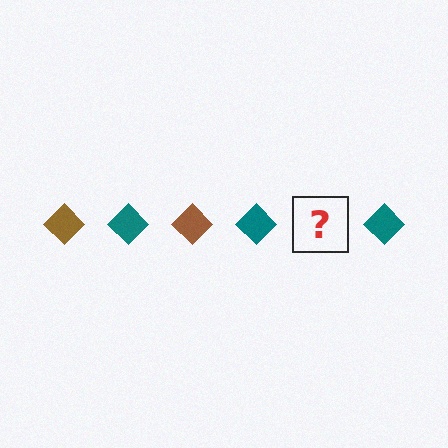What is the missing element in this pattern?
The missing element is a brown diamond.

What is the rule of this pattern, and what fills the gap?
The rule is that the pattern cycles through brown, teal diamonds. The gap should be filled with a brown diamond.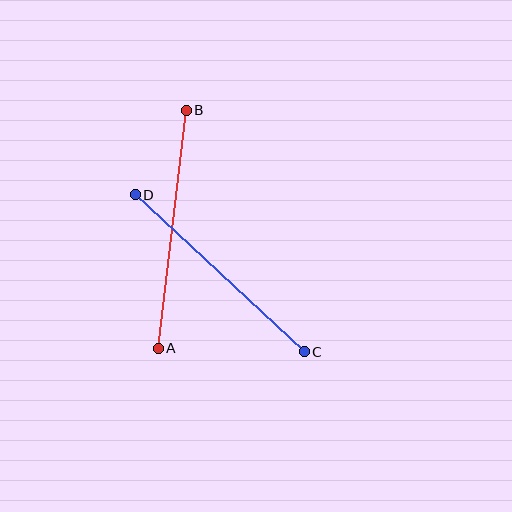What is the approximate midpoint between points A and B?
The midpoint is at approximately (172, 229) pixels.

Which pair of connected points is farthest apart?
Points A and B are farthest apart.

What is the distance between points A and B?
The distance is approximately 239 pixels.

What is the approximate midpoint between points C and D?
The midpoint is at approximately (220, 273) pixels.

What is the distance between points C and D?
The distance is approximately 231 pixels.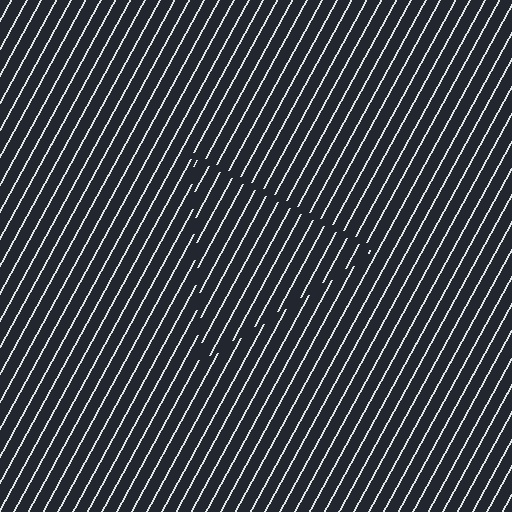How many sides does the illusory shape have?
3 sides — the line-ends trace a triangle.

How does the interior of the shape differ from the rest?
The interior of the shape contains the same grating, shifted by half a period — the contour is defined by the phase discontinuity where line-ends from the inner and outer gratings abut.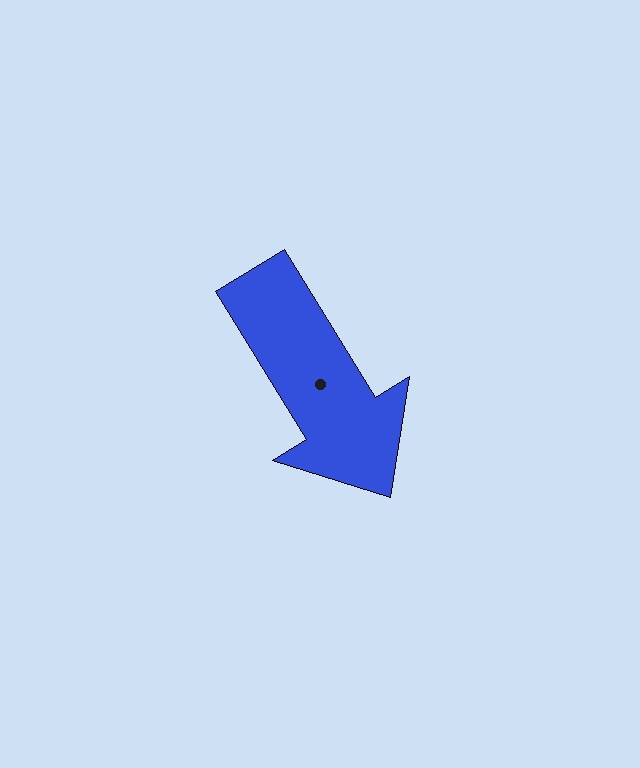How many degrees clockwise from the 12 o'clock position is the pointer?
Approximately 148 degrees.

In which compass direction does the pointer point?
Southeast.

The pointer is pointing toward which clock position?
Roughly 5 o'clock.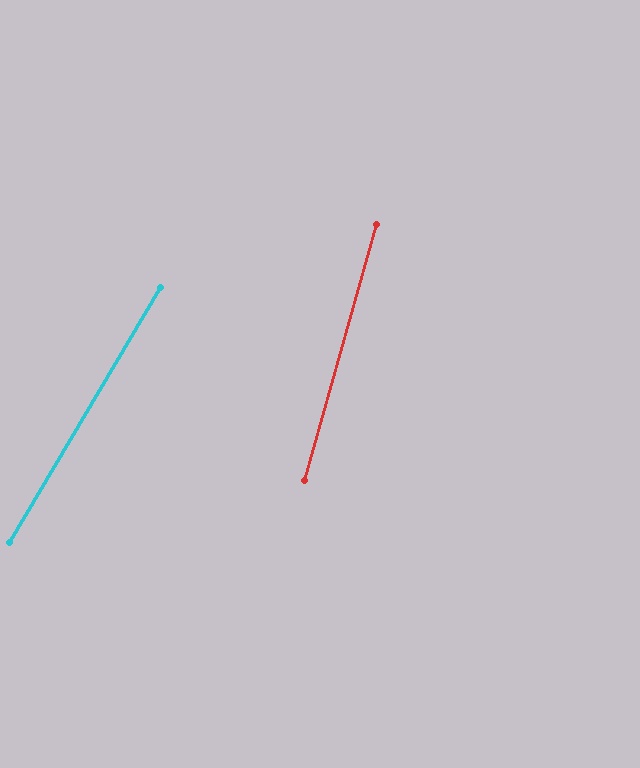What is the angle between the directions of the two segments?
Approximately 15 degrees.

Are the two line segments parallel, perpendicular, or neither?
Neither parallel nor perpendicular — they differ by about 15°.